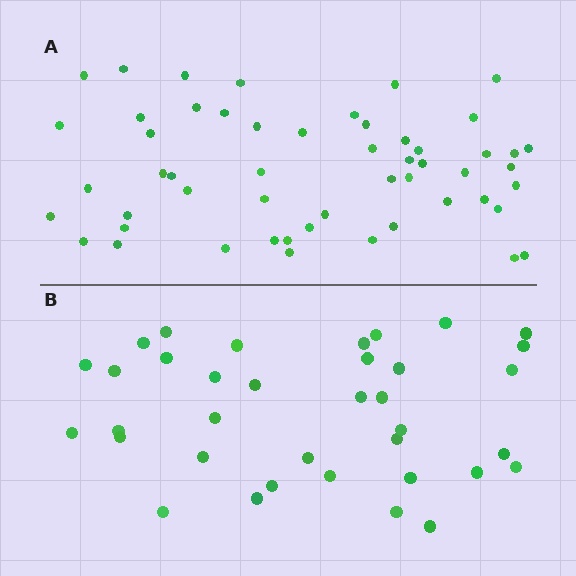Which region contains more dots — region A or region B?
Region A (the top region) has more dots.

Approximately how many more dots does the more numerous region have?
Region A has approximately 15 more dots than region B.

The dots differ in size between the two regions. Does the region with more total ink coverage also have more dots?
No. Region B has more total ink coverage because its dots are larger, but region A actually contains more individual dots. Total area can be misleading — the number of items is what matters here.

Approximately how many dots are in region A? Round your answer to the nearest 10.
About 50 dots. (The exact count is 53, which rounds to 50.)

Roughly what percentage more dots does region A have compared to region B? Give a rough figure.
About 45% more.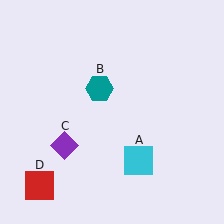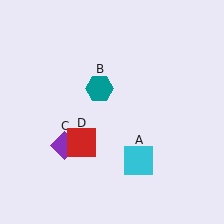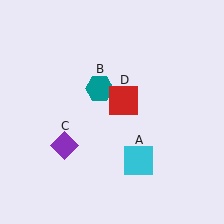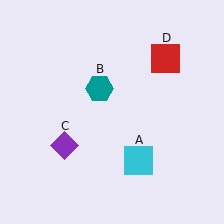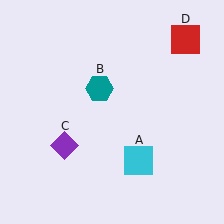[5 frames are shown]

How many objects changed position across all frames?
1 object changed position: red square (object D).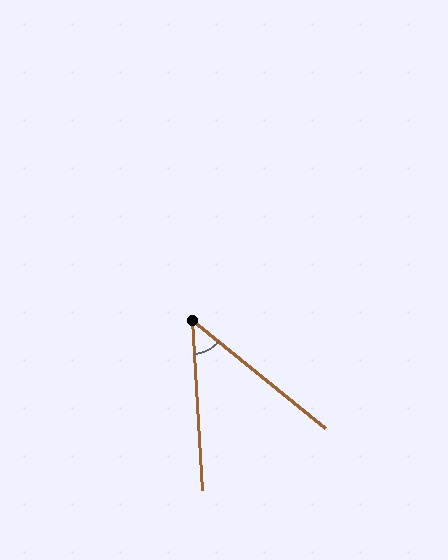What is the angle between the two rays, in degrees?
Approximately 48 degrees.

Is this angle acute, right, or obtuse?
It is acute.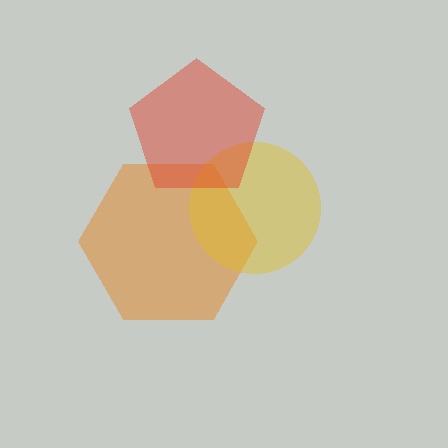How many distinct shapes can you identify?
There are 3 distinct shapes: an orange hexagon, a yellow circle, a red pentagon.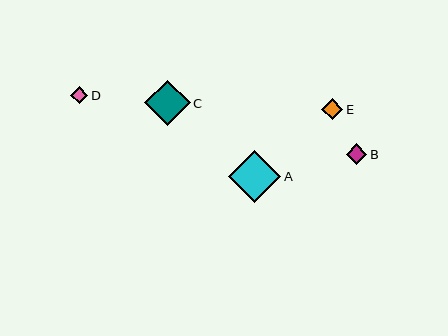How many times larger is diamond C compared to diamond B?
Diamond C is approximately 2.2 times the size of diamond B.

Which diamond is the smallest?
Diamond D is the smallest with a size of approximately 17 pixels.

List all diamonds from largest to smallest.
From largest to smallest: A, C, B, E, D.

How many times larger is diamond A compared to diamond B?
Diamond A is approximately 2.5 times the size of diamond B.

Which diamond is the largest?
Diamond A is the largest with a size of approximately 52 pixels.